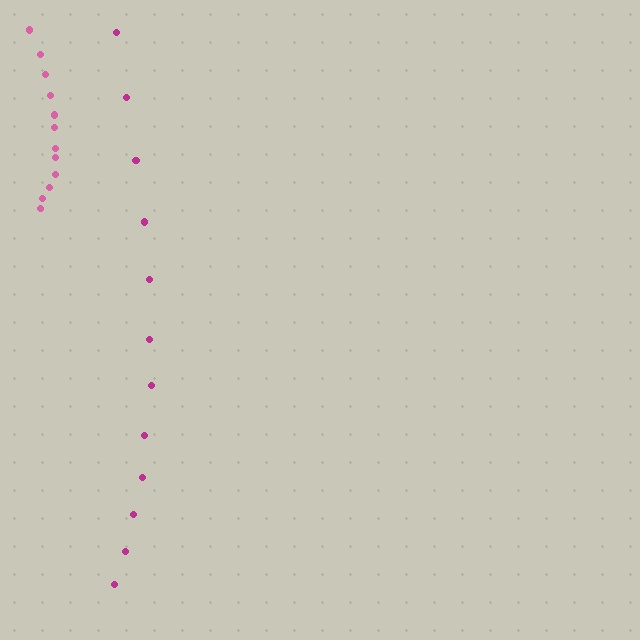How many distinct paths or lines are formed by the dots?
There are 2 distinct paths.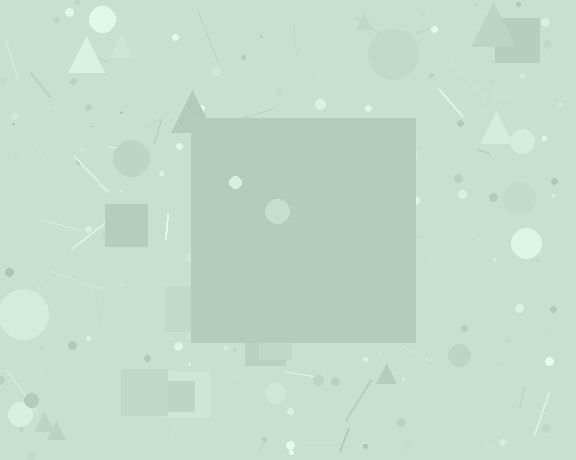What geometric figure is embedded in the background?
A square is embedded in the background.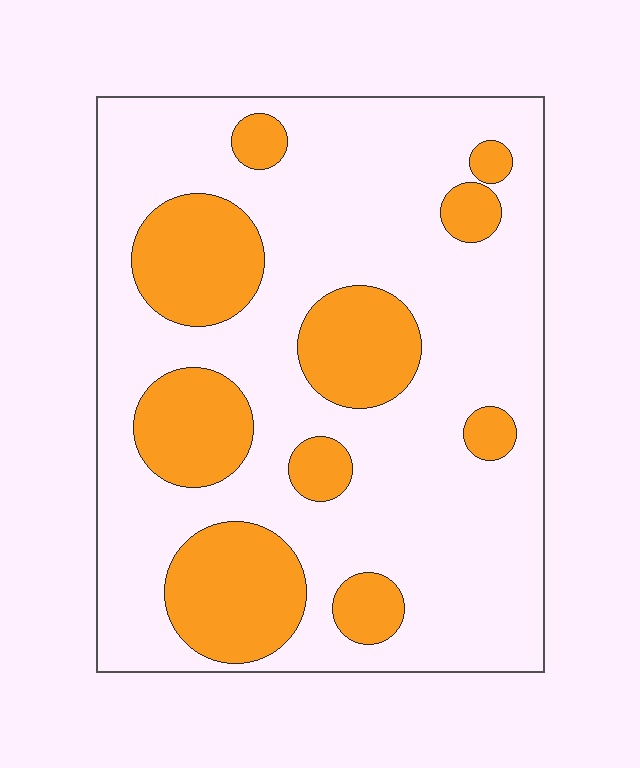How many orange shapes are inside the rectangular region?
10.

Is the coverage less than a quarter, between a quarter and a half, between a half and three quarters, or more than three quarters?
Between a quarter and a half.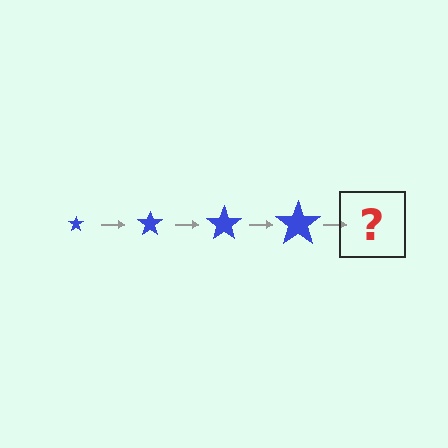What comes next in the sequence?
The next element should be a blue star, larger than the previous one.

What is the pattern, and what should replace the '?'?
The pattern is that the star gets progressively larger each step. The '?' should be a blue star, larger than the previous one.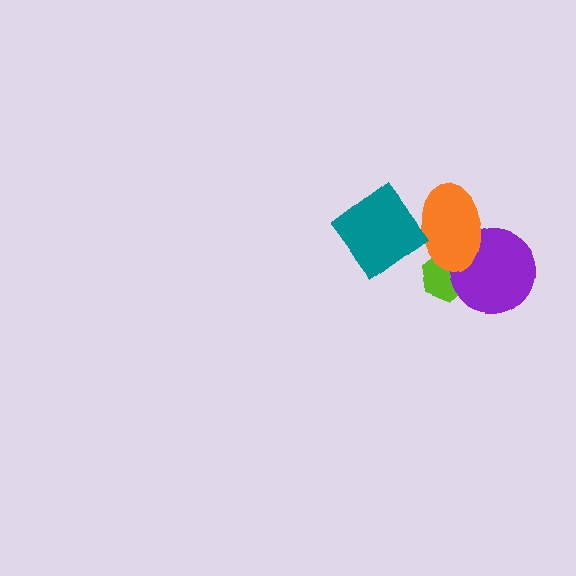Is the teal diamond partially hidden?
No, no other shape covers it.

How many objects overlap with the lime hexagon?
2 objects overlap with the lime hexagon.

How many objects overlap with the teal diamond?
1 object overlaps with the teal diamond.